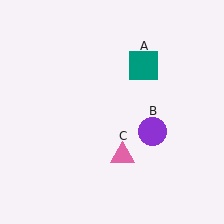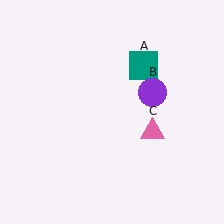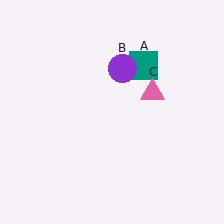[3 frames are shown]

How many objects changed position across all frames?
2 objects changed position: purple circle (object B), pink triangle (object C).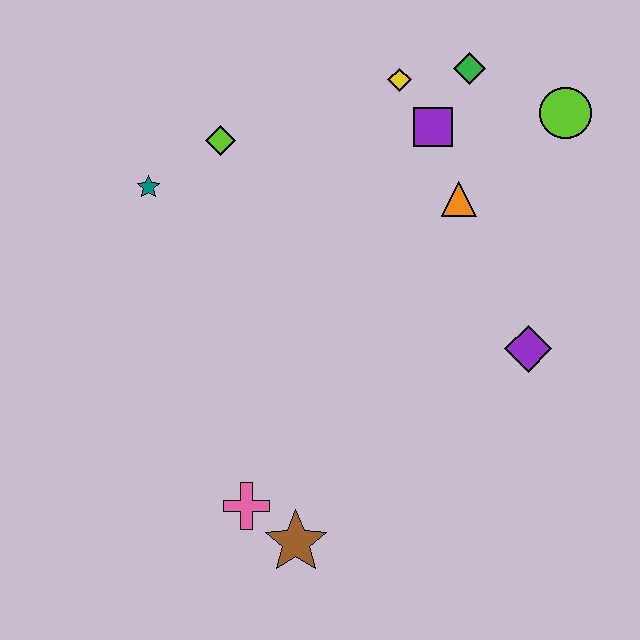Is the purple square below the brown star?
No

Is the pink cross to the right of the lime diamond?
Yes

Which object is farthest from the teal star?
The lime circle is farthest from the teal star.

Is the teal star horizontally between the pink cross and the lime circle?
No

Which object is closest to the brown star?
The pink cross is closest to the brown star.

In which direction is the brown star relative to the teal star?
The brown star is below the teal star.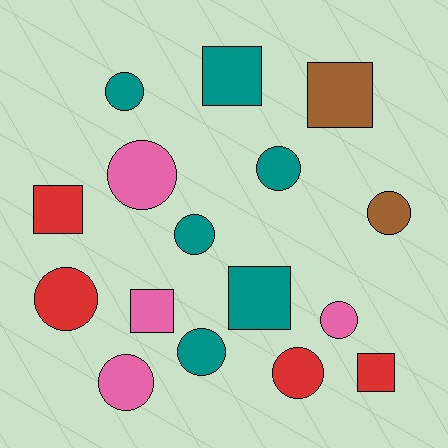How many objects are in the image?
There are 16 objects.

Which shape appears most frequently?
Circle, with 10 objects.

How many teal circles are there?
There are 4 teal circles.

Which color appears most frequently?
Teal, with 6 objects.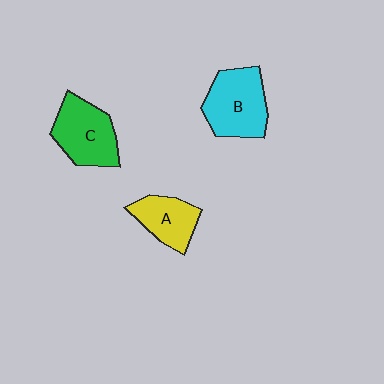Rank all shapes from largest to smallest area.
From largest to smallest: B (cyan), C (green), A (yellow).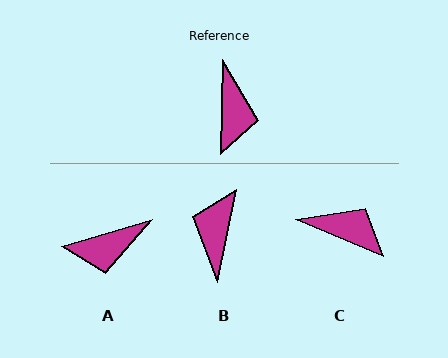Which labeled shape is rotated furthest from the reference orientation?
B, about 170 degrees away.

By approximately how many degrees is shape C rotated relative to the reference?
Approximately 69 degrees counter-clockwise.